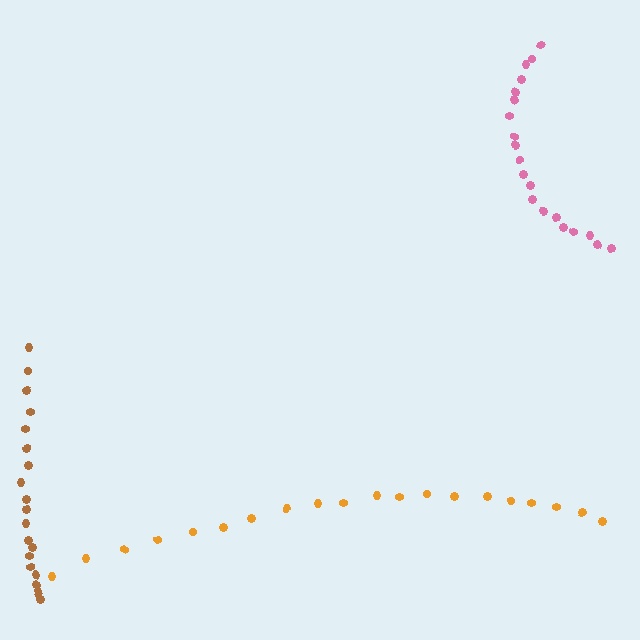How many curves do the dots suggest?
There are 3 distinct paths.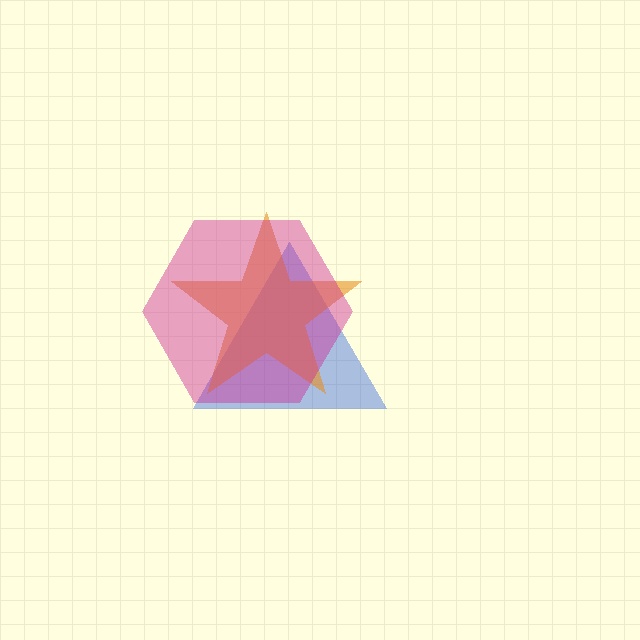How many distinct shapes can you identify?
There are 3 distinct shapes: a blue triangle, an orange star, a magenta hexagon.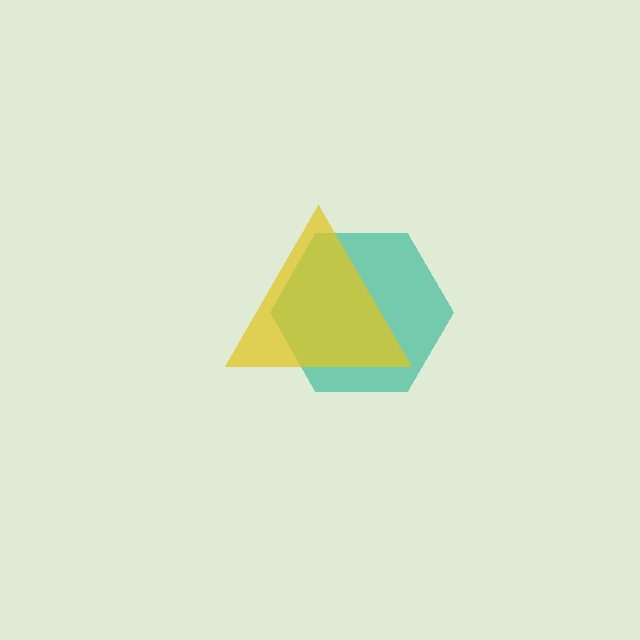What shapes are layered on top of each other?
The layered shapes are: a teal hexagon, a yellow triangle.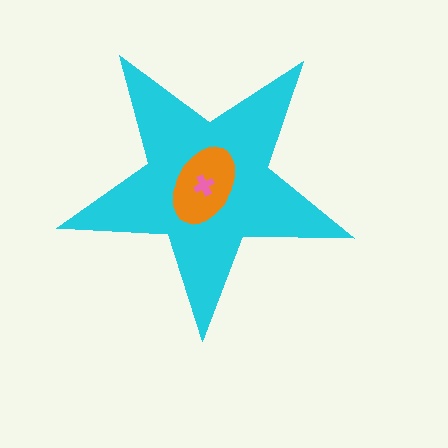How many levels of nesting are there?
3.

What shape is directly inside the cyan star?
The orange ellipse.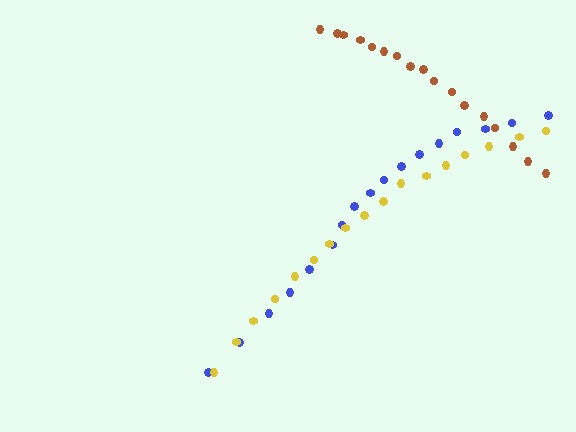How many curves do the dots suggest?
There are 3 distinct paths.